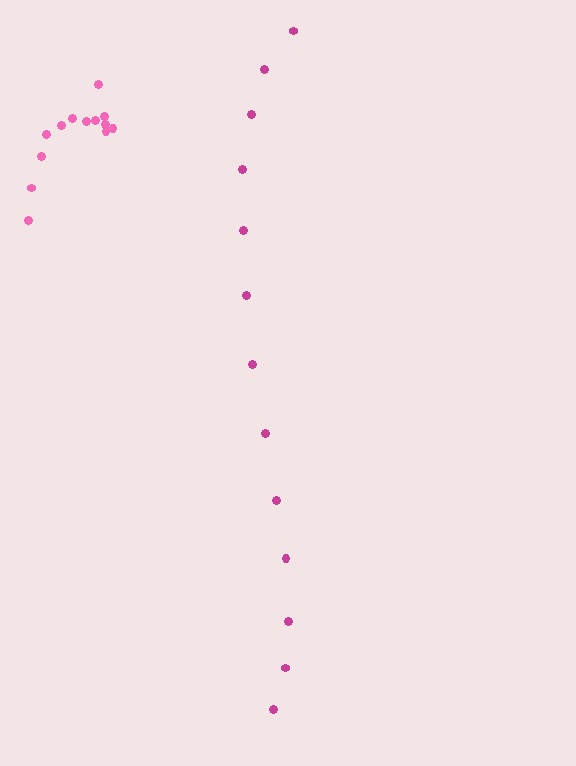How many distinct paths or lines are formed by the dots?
There are 2 distinct paths.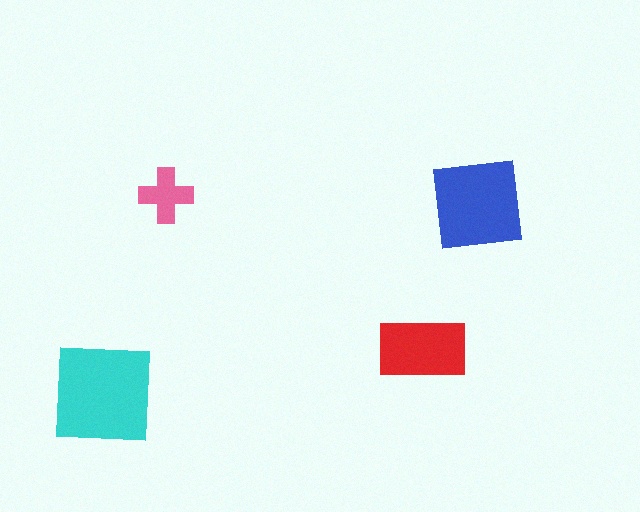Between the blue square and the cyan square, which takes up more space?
The cyan square.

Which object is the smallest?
The pink cross.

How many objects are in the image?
There are 4 objects in the image.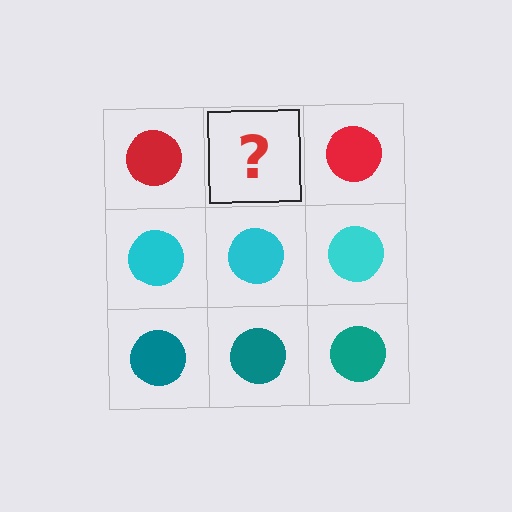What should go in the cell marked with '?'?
The missing cell should contain a red circle.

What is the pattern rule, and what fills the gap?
The rule is that each row has a consistent color. The gap should be filled with a red circle.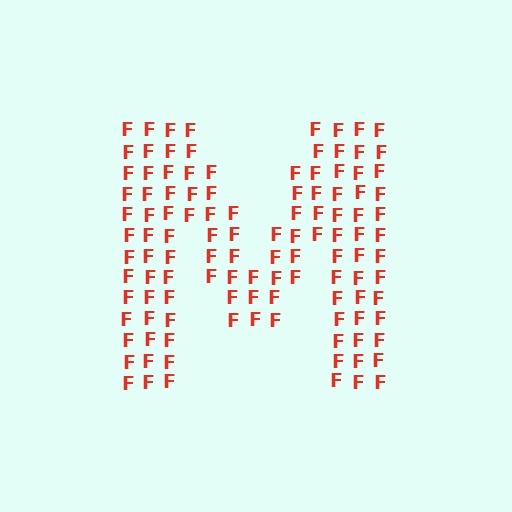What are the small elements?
The small elements are letter F's.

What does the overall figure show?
The overall figure shows the letter M.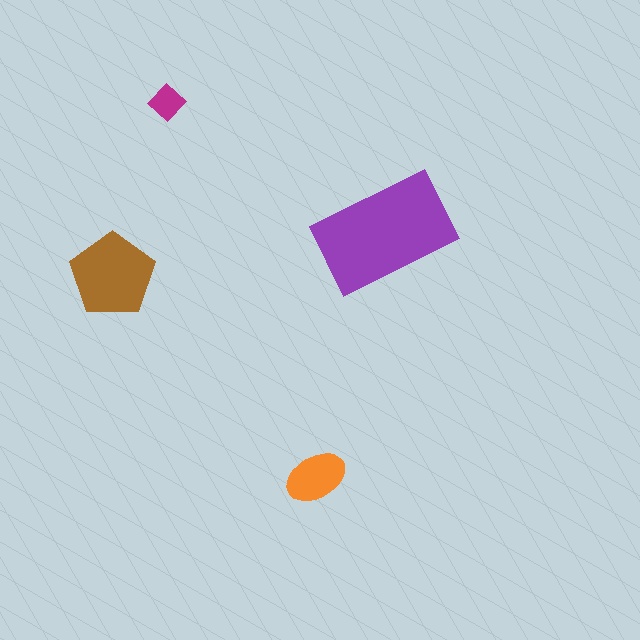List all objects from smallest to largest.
The magenta diamond, the orange ellipse, the brown pentagon, the purple rectangle.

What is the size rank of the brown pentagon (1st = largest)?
2nd.